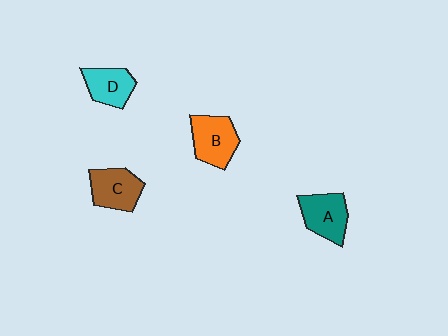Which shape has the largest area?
Shape B (orange).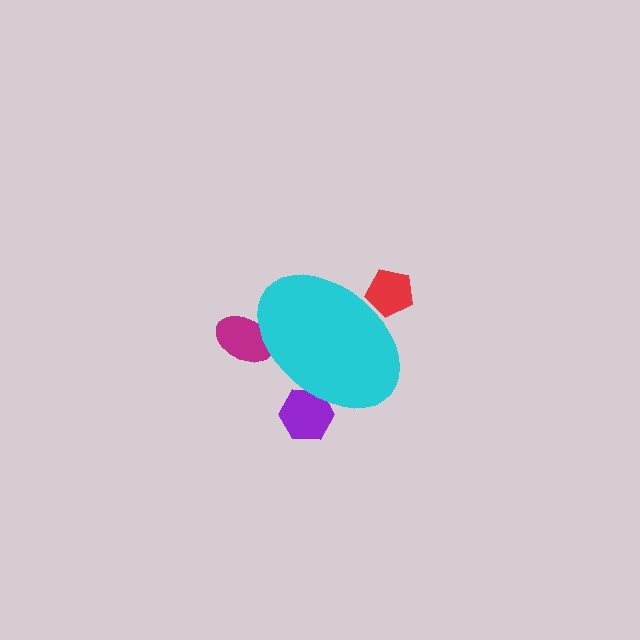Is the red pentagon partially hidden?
Yes, the red pentagon is partially hidden behind the cyan ellipse.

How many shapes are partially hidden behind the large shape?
3 shapes are partially hidden.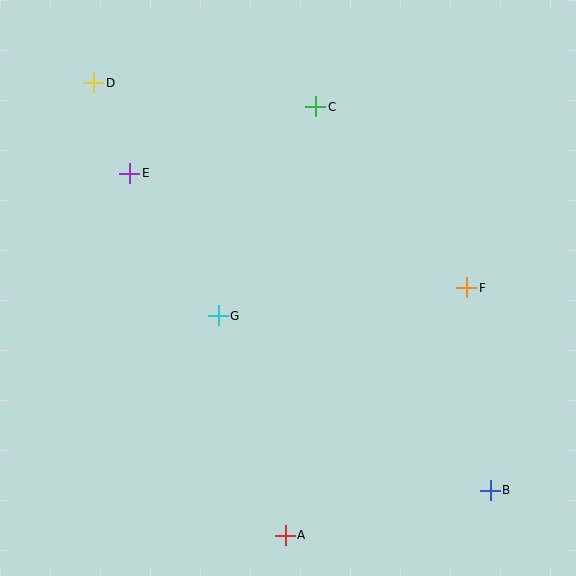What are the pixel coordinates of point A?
Point A is at (285, 535).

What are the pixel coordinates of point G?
Point G is at (218, 316).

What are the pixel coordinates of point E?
Point E is at (130, 173).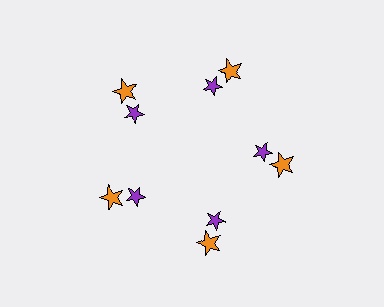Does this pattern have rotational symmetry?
Yes, this pattern has 5-fold rotational symmetry. It looks the same after rotating 72 degrees around the center.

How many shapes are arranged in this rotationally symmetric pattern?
There are 10 shapes, arranged in 5 groups of 2.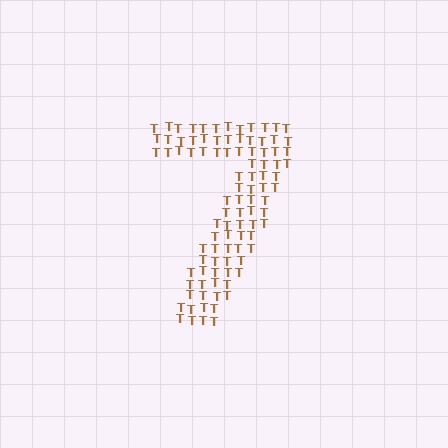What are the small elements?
The small elements are letter T's.